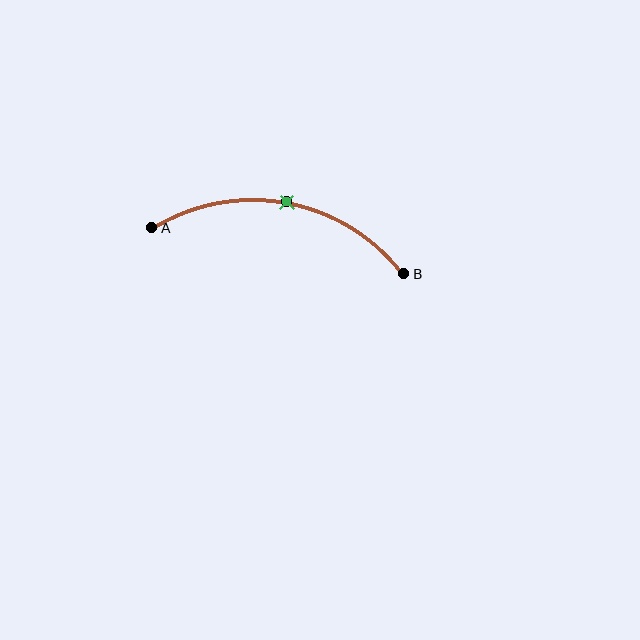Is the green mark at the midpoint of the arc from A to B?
Yes. The green mark lies on the arc at equal arc-length from both A and B — it is the arc midpoint.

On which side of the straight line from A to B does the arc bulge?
The arc bulges above the straight line connecting A and B.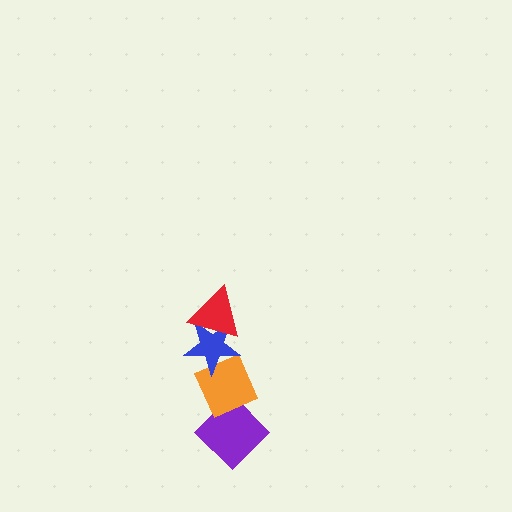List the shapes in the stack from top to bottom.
From top to bottom: the red triangle, the blue star, the orange diamond, the purple diamond.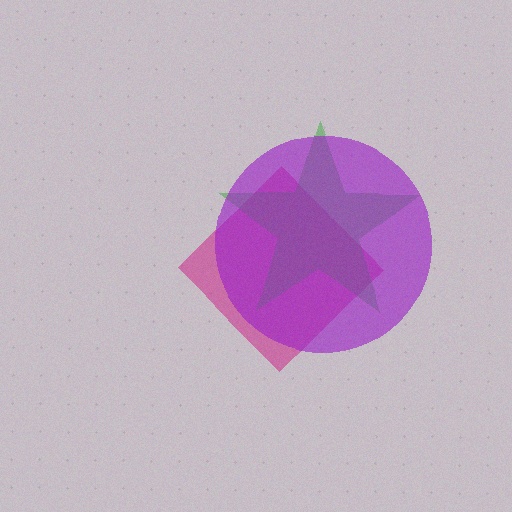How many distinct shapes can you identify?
There are 3 distinct shapes: a magenta diamond, a green star, a purple circle.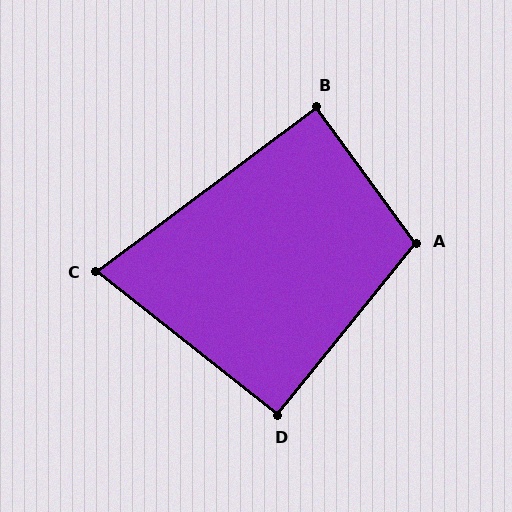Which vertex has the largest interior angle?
A, at approximately 105 degrees.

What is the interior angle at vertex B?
Approximately 89 degrees (approximately right).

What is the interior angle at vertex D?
Approximately 91 degrees (approximately right).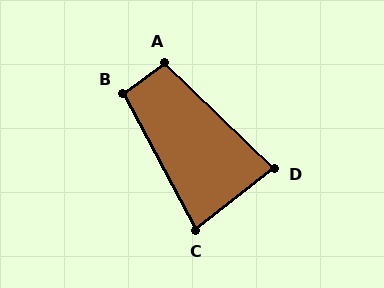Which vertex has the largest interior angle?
A, at approximately 100 degrees.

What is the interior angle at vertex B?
Approximately 98 degrees (obtuse).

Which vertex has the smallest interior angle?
C, at approximately 80 degrees.